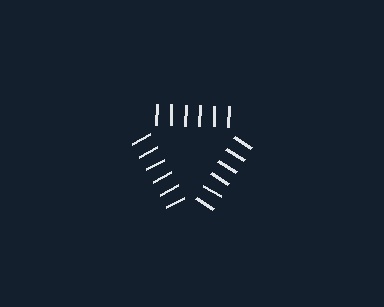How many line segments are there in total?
18 — 6 along each of the 3 edges.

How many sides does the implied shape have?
3 sides — the line-ends trace a triangle.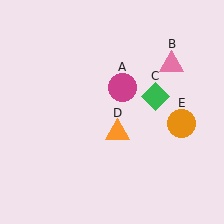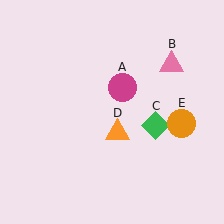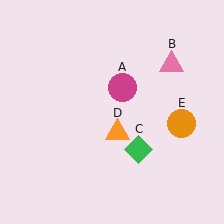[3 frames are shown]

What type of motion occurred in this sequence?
The green diamond (object C) rotated clockwise around the center of the scene.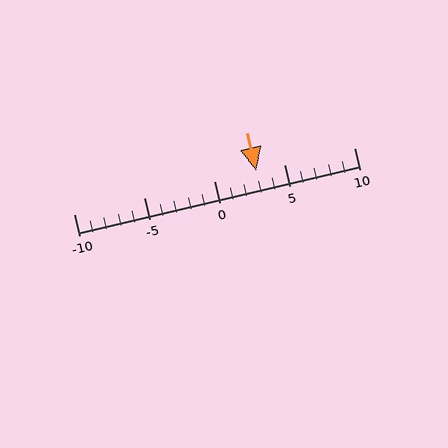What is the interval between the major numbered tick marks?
The major tick marks are spaced 5 units apart.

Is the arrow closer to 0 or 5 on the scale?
The arrow is closer to 5.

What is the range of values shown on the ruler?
The ruler shows values from -10 to 10.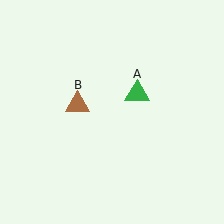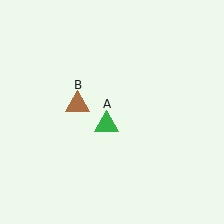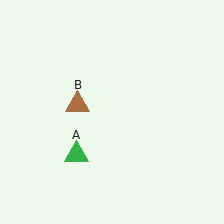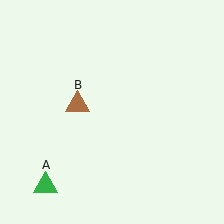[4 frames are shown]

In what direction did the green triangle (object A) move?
The green triangle (object A) moved down and to the left.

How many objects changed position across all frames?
1 object changed position: green triangle (object A).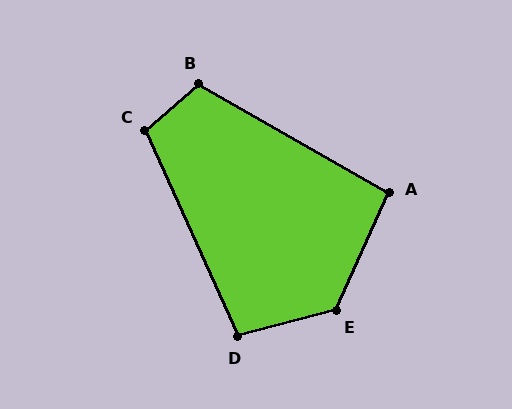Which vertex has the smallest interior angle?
A, at approximately 96 degrees.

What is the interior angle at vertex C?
Approximately 107 degrees (obtuse).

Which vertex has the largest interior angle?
E, at approximately 128 degrees.